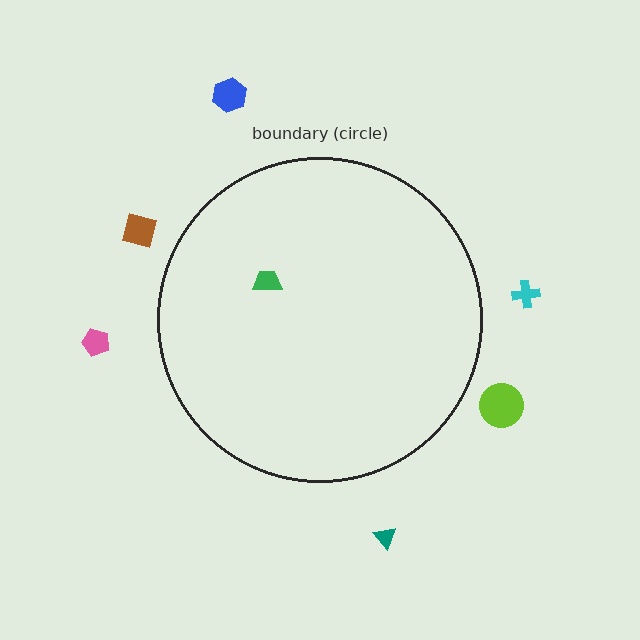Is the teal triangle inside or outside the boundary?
Outside.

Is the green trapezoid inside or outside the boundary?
Inside.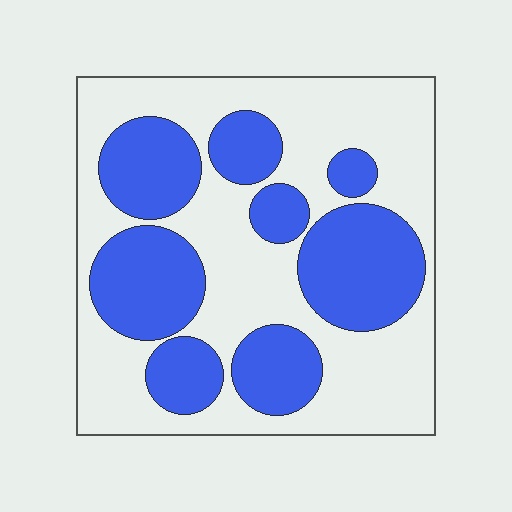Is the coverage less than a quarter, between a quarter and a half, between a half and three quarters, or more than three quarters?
Between a quarter and a half.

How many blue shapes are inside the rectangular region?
8.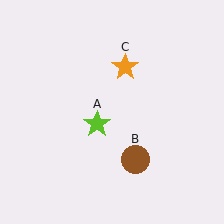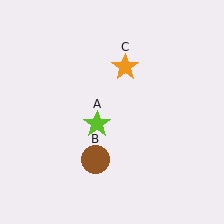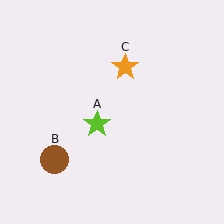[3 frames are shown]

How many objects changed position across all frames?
1 object changed position: brown circle (object B).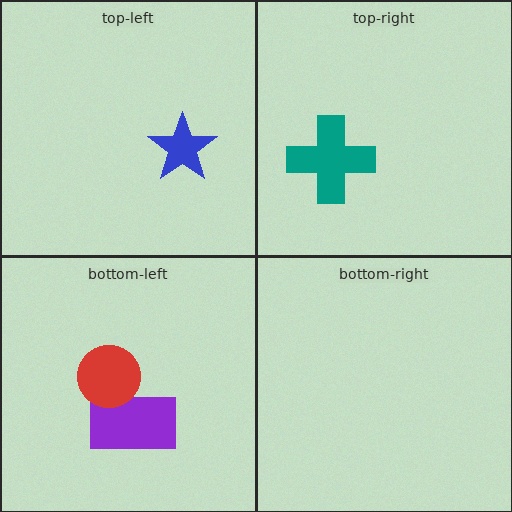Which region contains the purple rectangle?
The bottom-left region.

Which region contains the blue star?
The top-left region.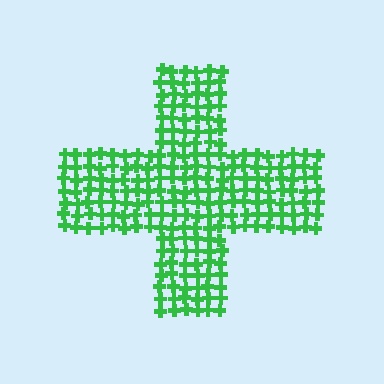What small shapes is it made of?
It is made of small crosses.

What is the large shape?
The large shape is a cross.